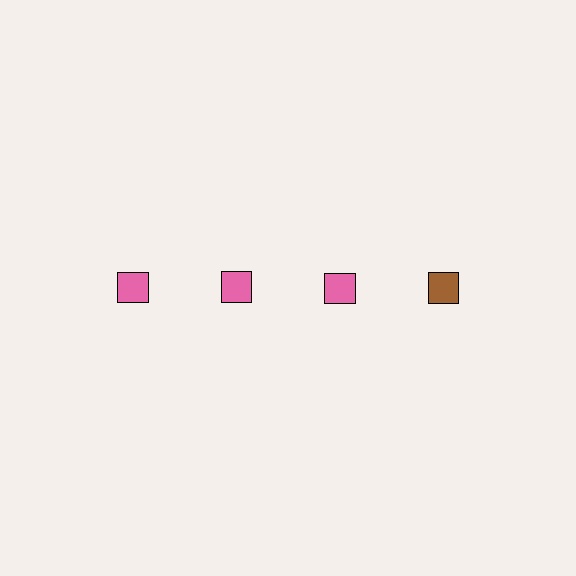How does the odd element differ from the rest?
It has a different color: brown instead of pink.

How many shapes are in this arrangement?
There are 4 shapes arranged in a grid pattern.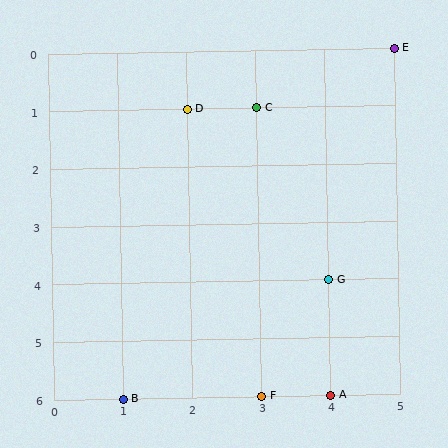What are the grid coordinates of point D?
Point D is at grid coordinates (2, 1).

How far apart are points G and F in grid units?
Points G and F are 1 column and 2 rows apart (about 2.2 grid units diagonally).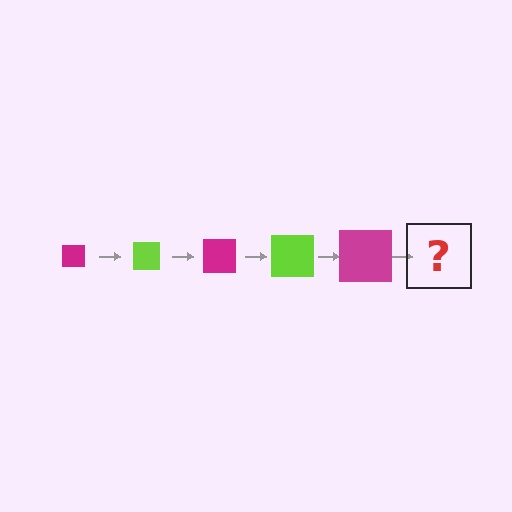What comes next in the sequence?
The next element should be a lime square, larger than the previous one.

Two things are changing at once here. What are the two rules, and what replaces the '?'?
The two rules are that the square grows larger each step and the color cycles through magenta and lime. The '?' should be a lime square, larger than the previous one.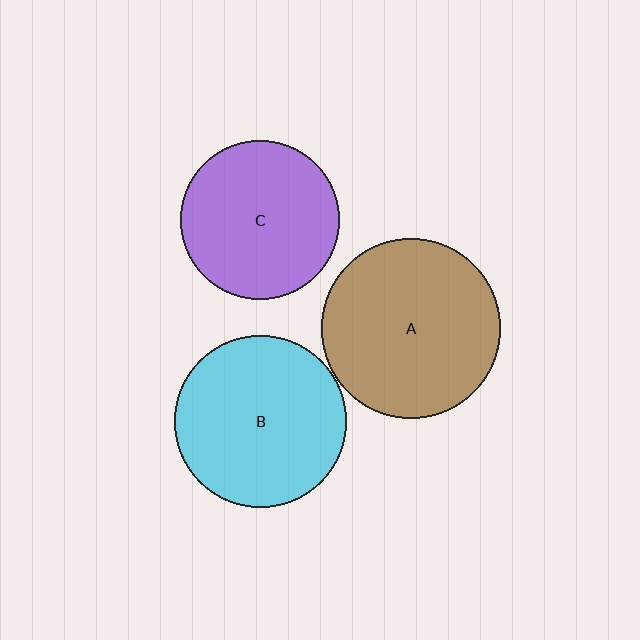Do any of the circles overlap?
No, none of the circles overlap.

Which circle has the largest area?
Circle A (brown).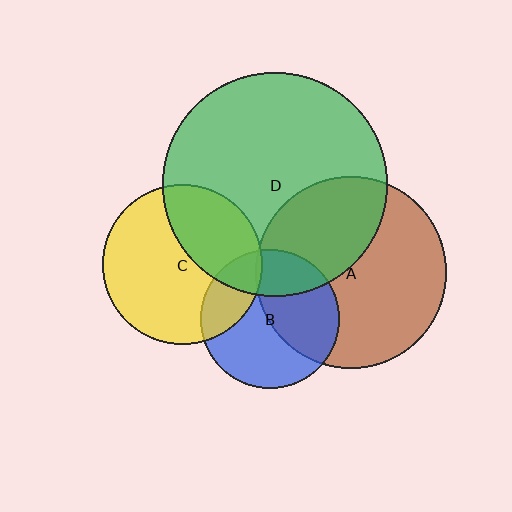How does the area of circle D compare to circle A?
Approximately 1.4 times.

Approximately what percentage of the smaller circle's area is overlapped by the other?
Approximately 5%.